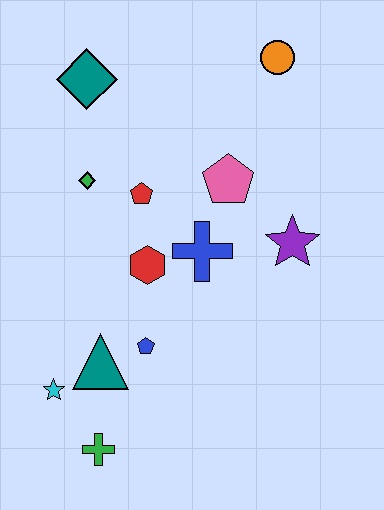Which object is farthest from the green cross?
The orange circle is farthest from the green cross.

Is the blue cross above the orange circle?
No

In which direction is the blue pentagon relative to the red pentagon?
The blue pentagon is below the red pentagon.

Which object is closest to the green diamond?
The red pentagon is closest to the green diamond.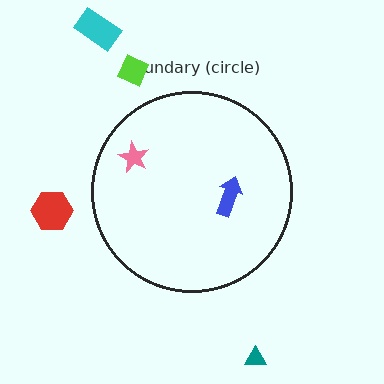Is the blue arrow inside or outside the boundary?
Inside.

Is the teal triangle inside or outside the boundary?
Outside.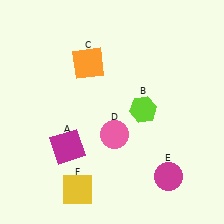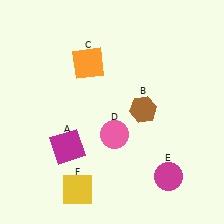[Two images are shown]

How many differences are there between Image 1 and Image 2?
There is 1 difference between the two images.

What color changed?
The hexagon (B) changed from lime in Image 1 to brown in Image 2.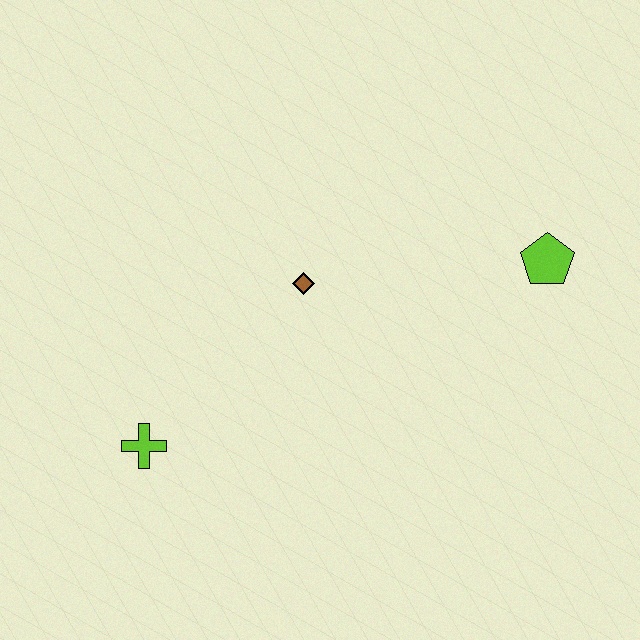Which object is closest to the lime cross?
The brown diamond is closest to the lime cross.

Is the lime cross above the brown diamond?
No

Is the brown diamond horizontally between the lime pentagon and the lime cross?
Yes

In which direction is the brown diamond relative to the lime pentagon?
The brown diamond is to the left of the lime pentagon.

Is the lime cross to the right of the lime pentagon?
No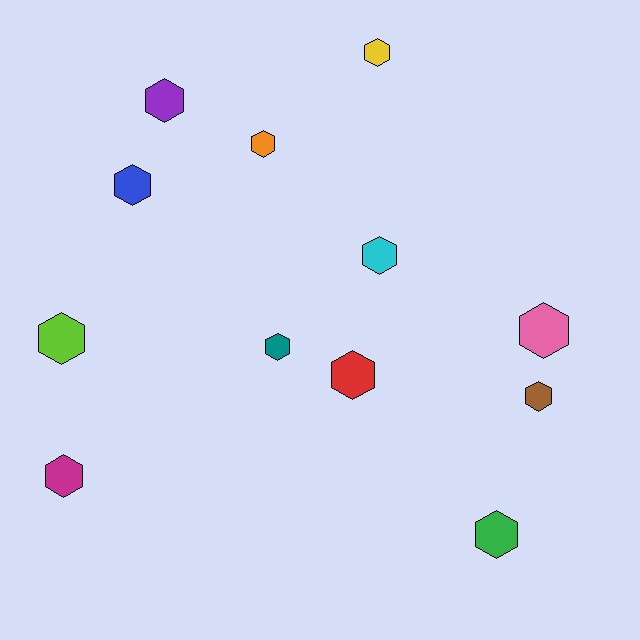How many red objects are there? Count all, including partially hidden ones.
There is 1 red object.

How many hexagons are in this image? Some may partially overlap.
There are 12 hexagons.